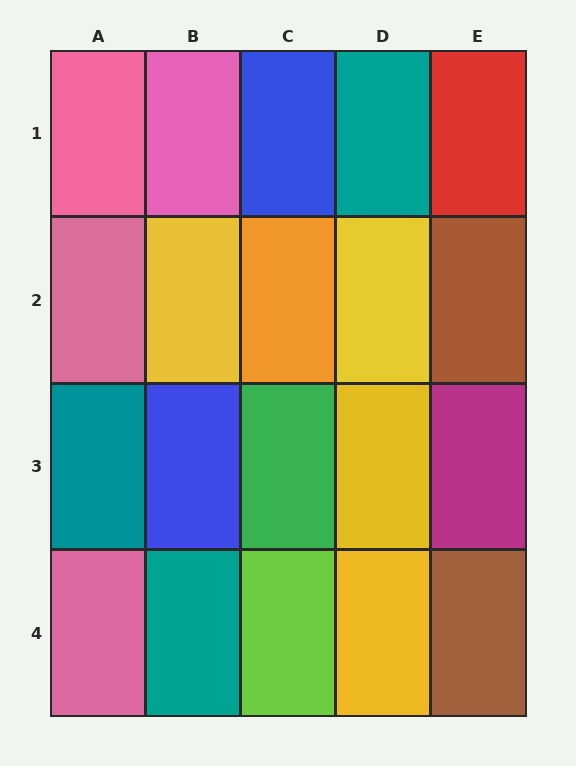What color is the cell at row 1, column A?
Pink.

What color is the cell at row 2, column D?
Yellow.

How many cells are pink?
4 cells are pink.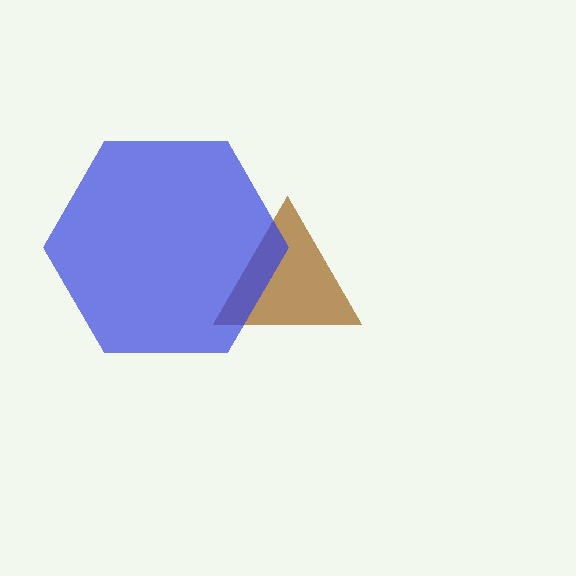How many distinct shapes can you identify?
There are 2 distinct shapes: a brown triangle, a blue hexagon.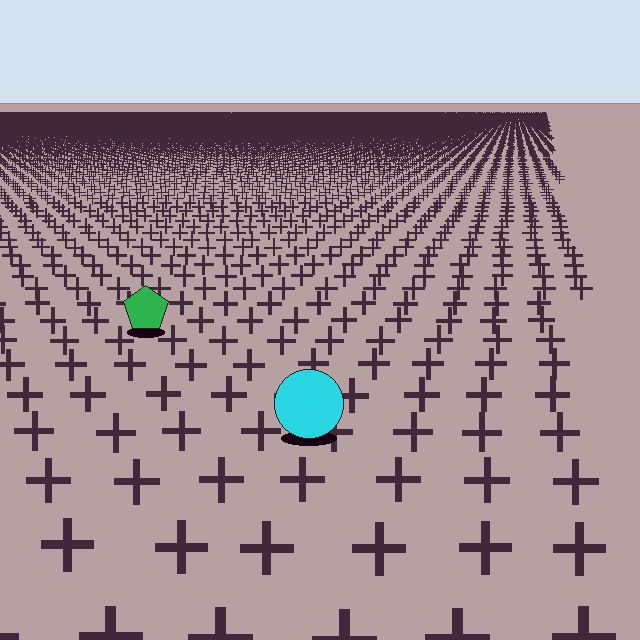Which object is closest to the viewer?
The cyan circle is closest. The texture marks near it are larger and more spread out.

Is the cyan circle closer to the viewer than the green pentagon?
Yes. The cyan circle is closer — you can tell from the texture gradient: the ground texture is coarser near it.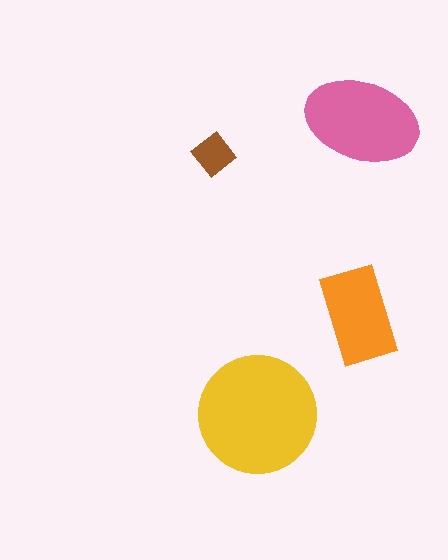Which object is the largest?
The yellow circle.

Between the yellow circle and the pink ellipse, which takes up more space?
The yellow circle.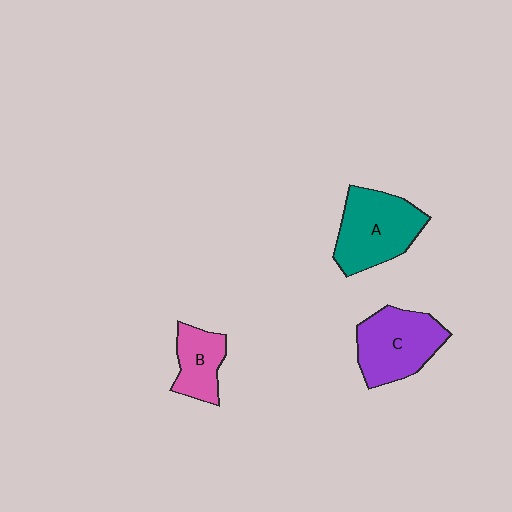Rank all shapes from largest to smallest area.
From largest to smallest: A (teal), C (purple), B (pink).